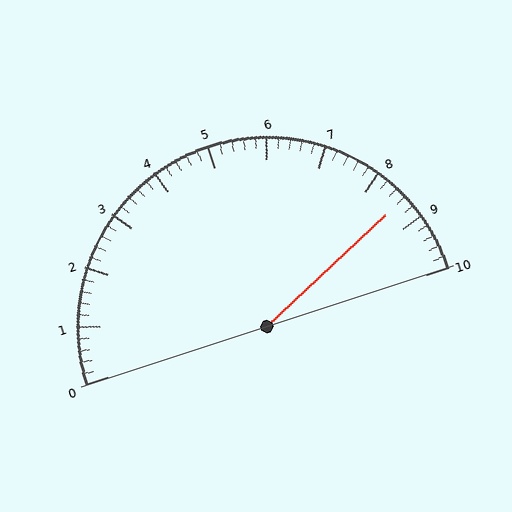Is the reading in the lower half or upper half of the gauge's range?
The reading is in the upper half of the range (0 to 10).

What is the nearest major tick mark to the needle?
The nearest major tick mark is 9.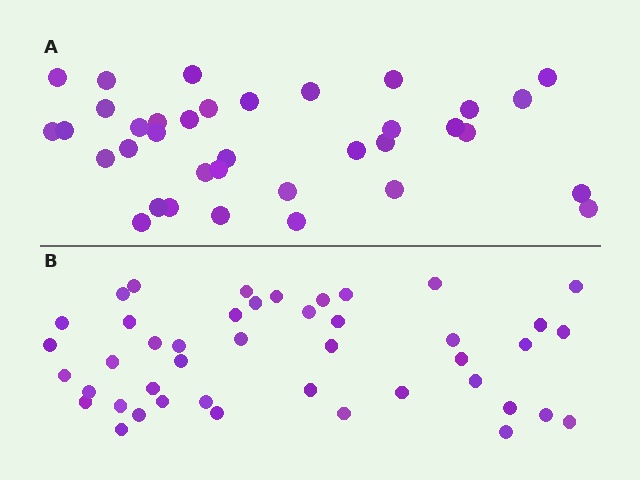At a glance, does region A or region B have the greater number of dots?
Region B (the bottom region) has more dots.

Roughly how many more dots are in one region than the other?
Region B has roughly 8 or so more dots than region A.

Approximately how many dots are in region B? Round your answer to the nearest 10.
About 40 dots. (The exact count is 44, which rounds to 40.)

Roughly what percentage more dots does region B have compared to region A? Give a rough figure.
About 20% more.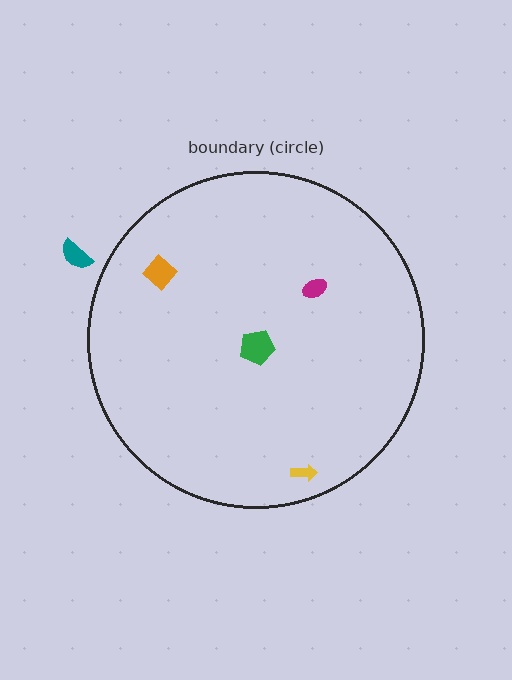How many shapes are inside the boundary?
4 inside, 1 outside.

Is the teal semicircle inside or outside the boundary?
Outside.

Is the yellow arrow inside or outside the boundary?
Inside.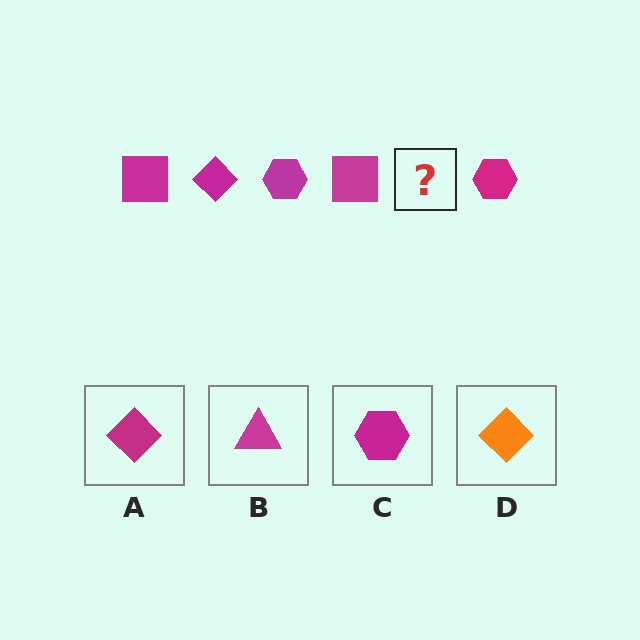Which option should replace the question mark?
Option A.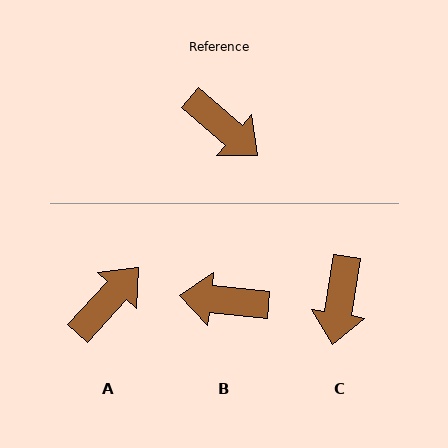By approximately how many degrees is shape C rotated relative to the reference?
Approximately 59 degrees clockwise.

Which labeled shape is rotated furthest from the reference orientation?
B, about 145 degrees away.